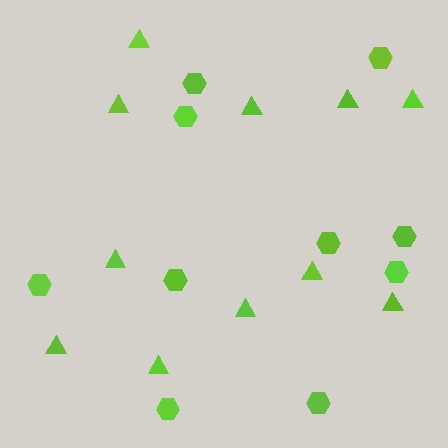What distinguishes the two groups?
There are 2 groups: one group of triangles (11) and one group of hexagons (10).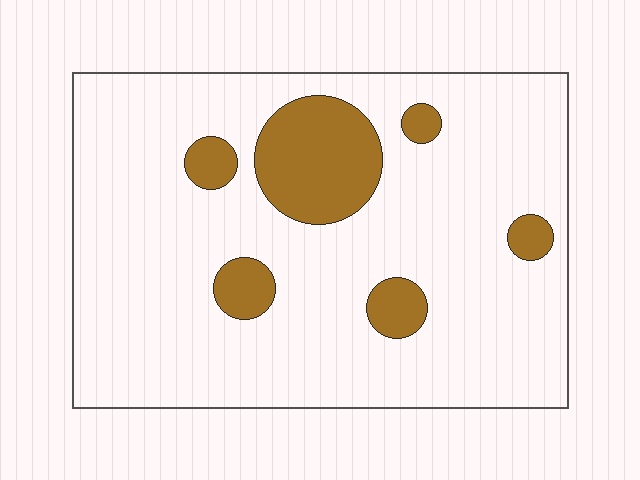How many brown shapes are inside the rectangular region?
6.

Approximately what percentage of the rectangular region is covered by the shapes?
Approximately 15%.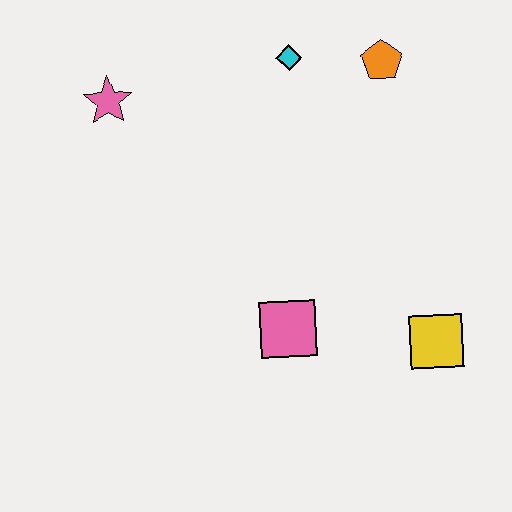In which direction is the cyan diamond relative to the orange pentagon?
The cyan diamond is to the left of the orange pentagon.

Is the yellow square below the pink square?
Yes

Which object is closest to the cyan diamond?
The orange pentagon is closest to the cyan diamond.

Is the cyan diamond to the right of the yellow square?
No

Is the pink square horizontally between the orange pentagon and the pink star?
Yes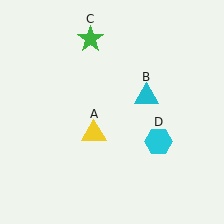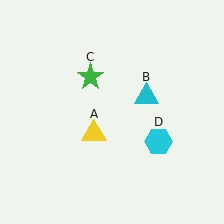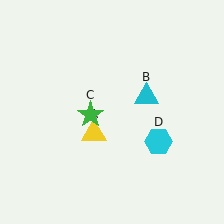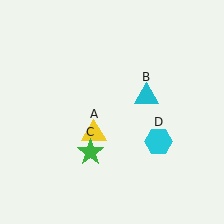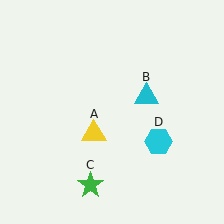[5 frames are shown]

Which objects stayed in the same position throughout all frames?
Yellow triangle (object A) and cyan triangle (object B) and cyan hexagon (object D) remained stationary.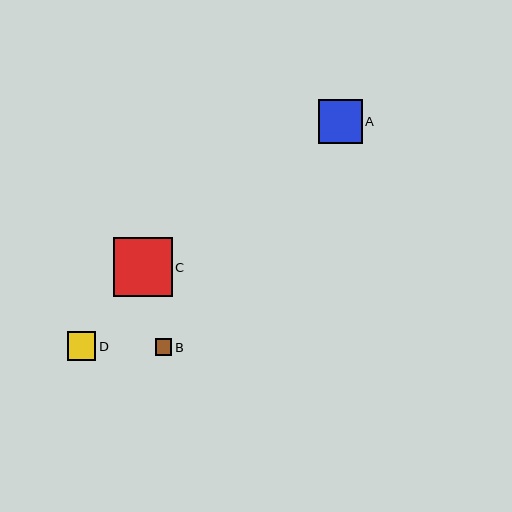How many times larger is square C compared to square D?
Square C is approximately 2.0 times the size of square D.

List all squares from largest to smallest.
From largest to smallest: C, A, D, B.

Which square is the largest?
Square C is the largest with a size of approximately 59 pixels.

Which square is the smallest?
Square B is the smallest with a size of approximately 17 pixels.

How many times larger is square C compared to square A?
Square C is approximately 1.3 times the size of square A.